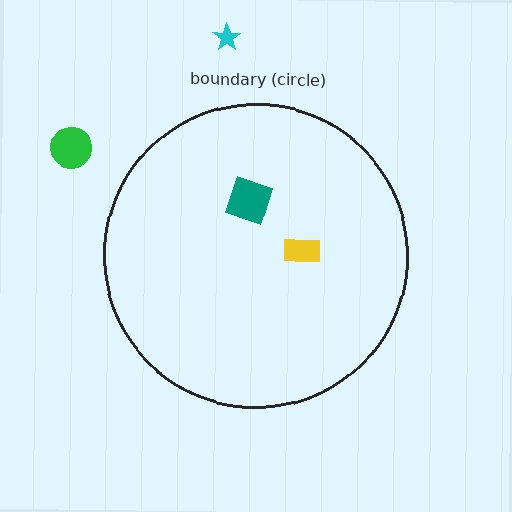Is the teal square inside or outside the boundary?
Inside.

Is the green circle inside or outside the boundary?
Outside.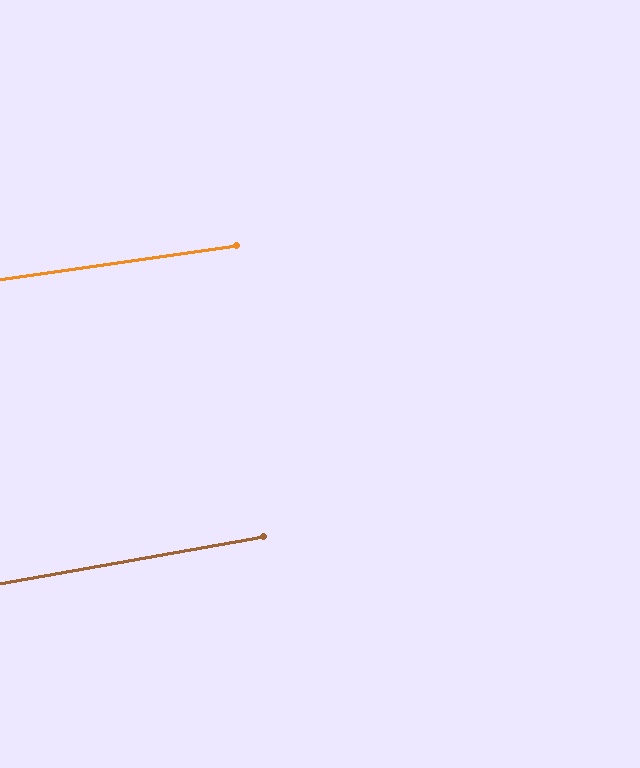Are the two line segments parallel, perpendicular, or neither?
Parallel — their directions differ by only 2.0°.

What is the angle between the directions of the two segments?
Approximately 2 degrees.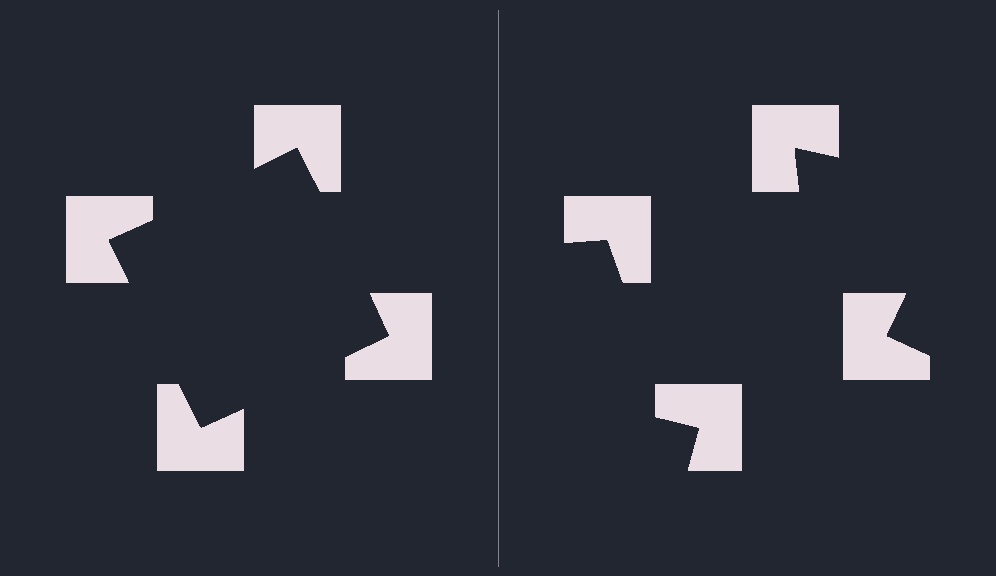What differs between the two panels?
The notched squares are positioned identically on both sides; only the wedge orientations differ. On the left they align to a square; on the right they are misaligned.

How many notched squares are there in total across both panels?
8 — 4 on each side.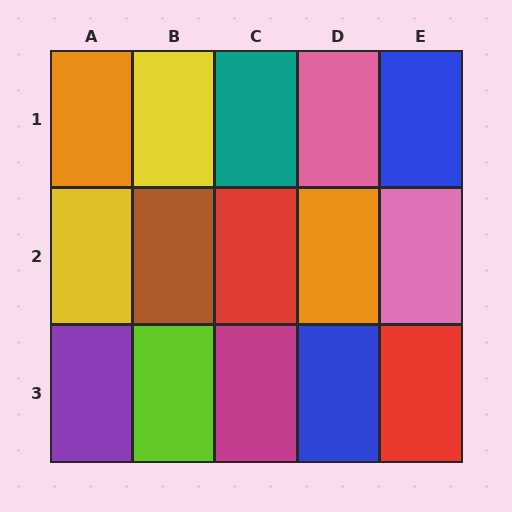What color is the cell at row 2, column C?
Red.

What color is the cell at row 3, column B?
Lime.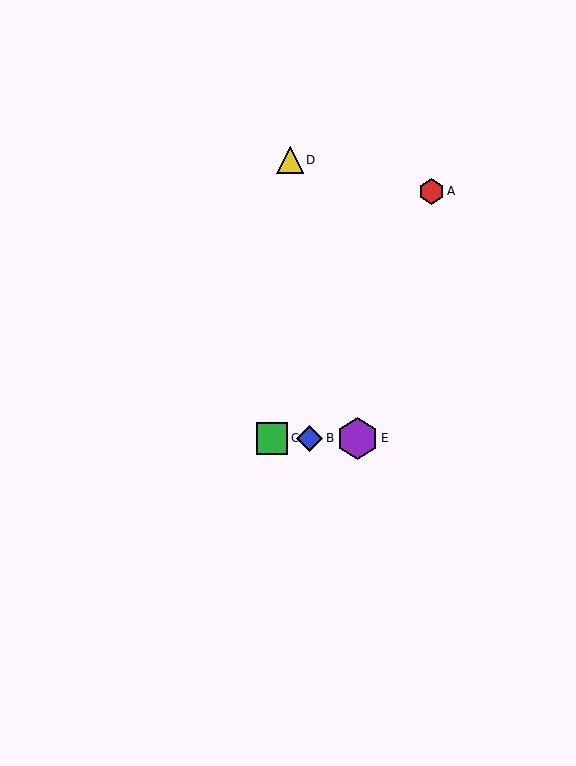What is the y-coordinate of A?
Object A is at y≈192.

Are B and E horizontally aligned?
Yes, both are at y≈438.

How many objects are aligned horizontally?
3 objects (B, C, E) are aligned horizontally.